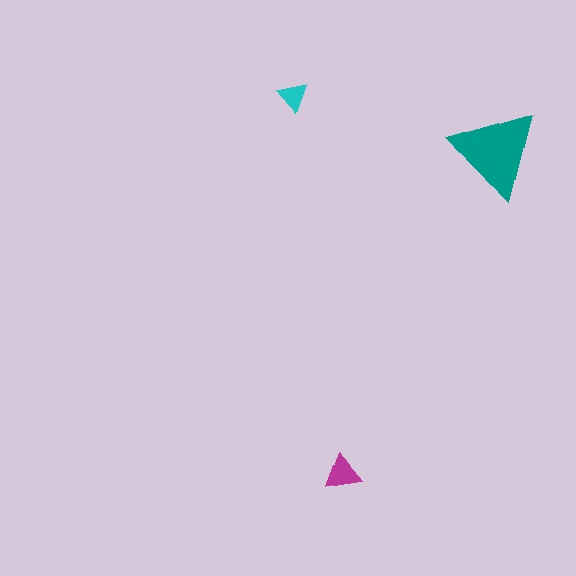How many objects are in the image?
There are 3 objects in the image.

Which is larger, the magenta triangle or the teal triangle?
The teal one.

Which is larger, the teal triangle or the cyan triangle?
The teal one.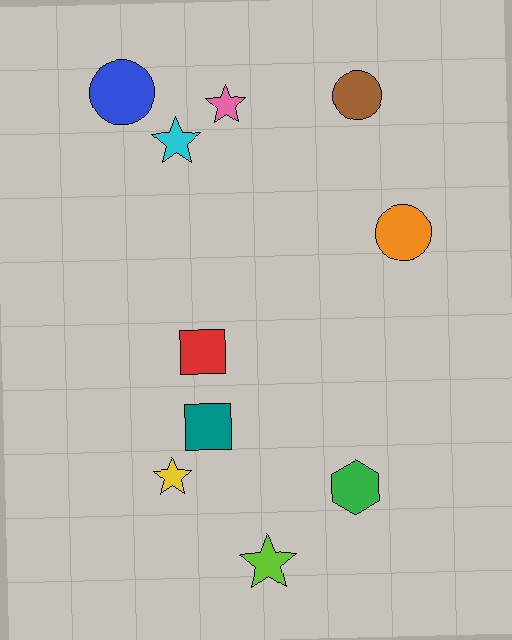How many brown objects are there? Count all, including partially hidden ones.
There is 1 brown object.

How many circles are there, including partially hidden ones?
There are 3 circles.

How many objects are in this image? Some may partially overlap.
There are 10 objects.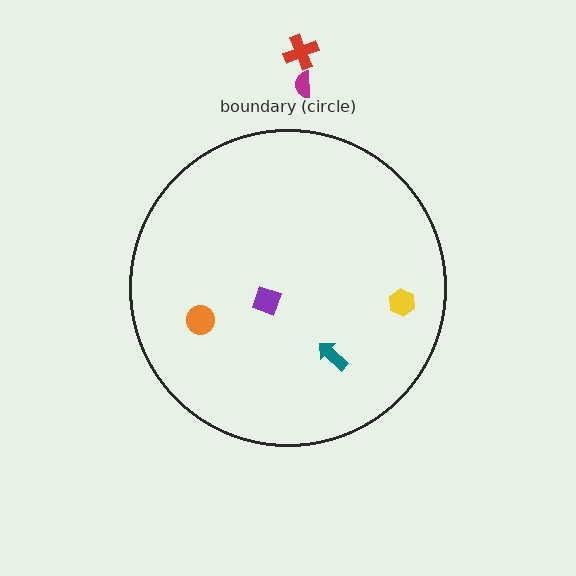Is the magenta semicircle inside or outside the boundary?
Outside.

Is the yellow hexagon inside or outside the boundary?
Inside.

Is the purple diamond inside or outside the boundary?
Inside.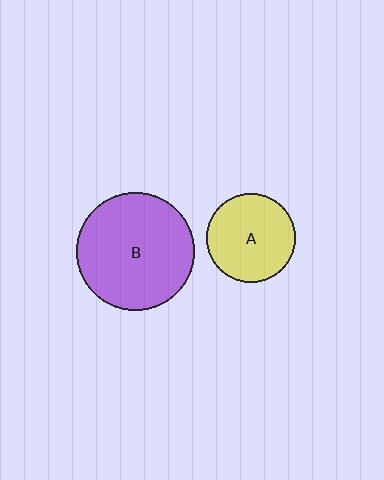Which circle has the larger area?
Circle B (purple).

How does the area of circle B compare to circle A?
Approximately 1.7 times.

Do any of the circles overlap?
No, none of the circles overlap.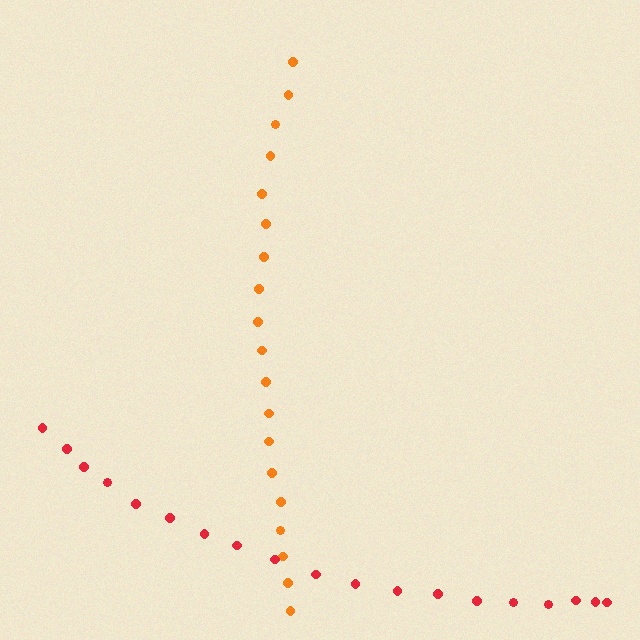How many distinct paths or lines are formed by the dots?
There are 2 distinct paths.